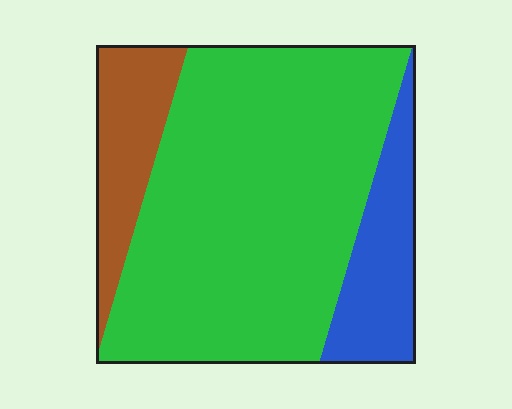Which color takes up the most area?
Green, at roughly 70%.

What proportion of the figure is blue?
Blue takes up about one sixth (1/6) of the figure.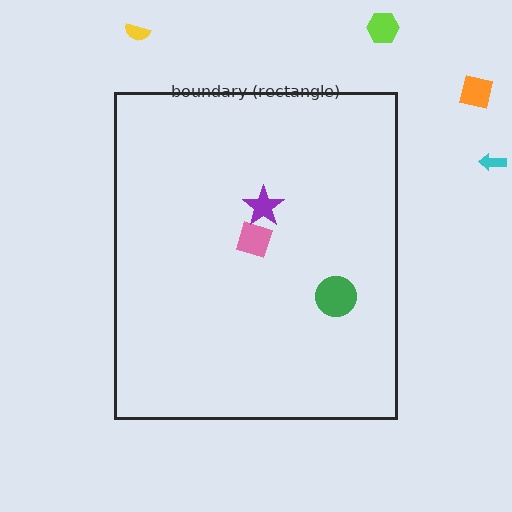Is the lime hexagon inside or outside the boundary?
Outside.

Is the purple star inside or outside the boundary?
Inside.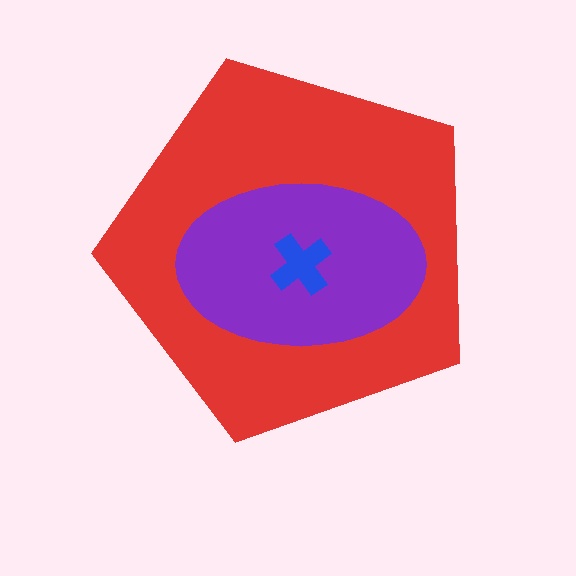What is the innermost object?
The blue cross.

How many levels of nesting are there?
3.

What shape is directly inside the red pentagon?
The purple ellipse.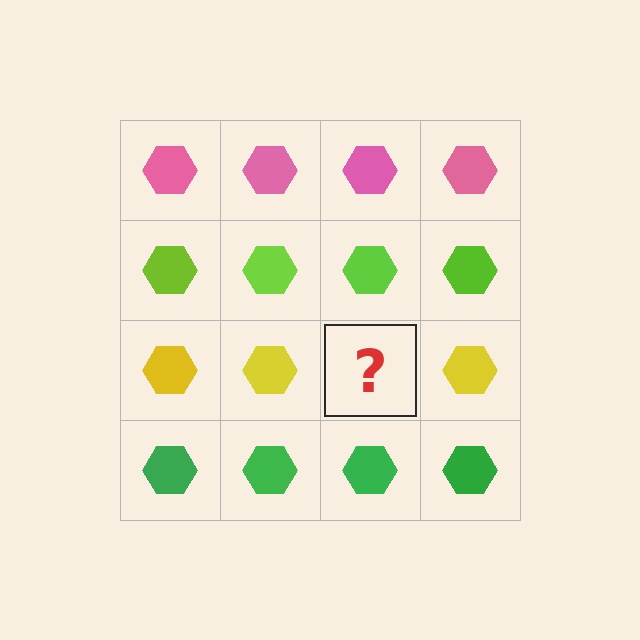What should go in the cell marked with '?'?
The missing cell should contain a yellow hexagon.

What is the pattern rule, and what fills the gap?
The rule is that each row has a consistent color. The gap should be filled with a yellow hexagon.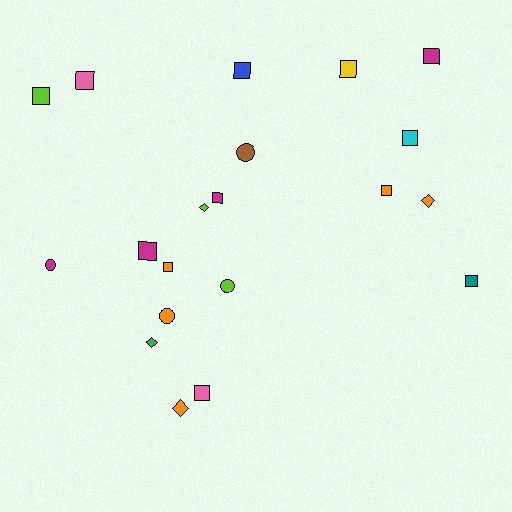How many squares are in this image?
There are 12 squares.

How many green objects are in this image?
There is 1 green object.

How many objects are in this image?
There are 20 objects.